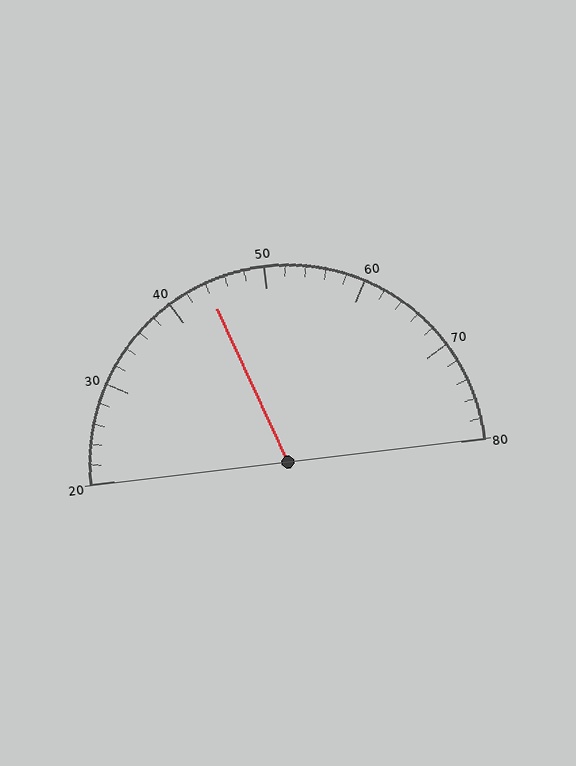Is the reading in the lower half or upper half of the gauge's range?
The reading is in the lower half of the range (20 to 80).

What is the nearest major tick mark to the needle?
The nearest major tick mark is 40.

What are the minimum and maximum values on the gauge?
The gauge ranges from 20 to 80.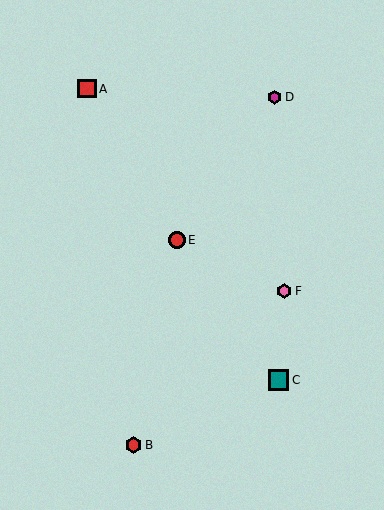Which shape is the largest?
The teal square (labeled C) is the largest.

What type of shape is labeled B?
Shape B is a red hexagon.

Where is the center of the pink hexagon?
The center of the pink hexagon is at (284, 291).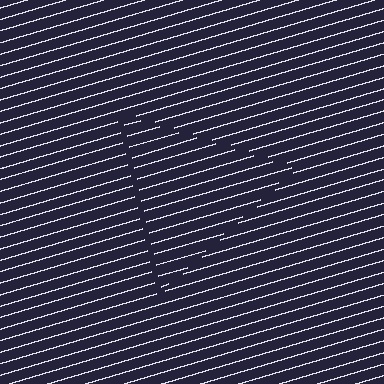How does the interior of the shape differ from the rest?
The interior of the shape contains the same grating, shifted by half a period — the contour is defined by the phase discontinuity where line-ends from the inner and outer gratings abut.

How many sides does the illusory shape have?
3 sides — the line-ends trace a triangle.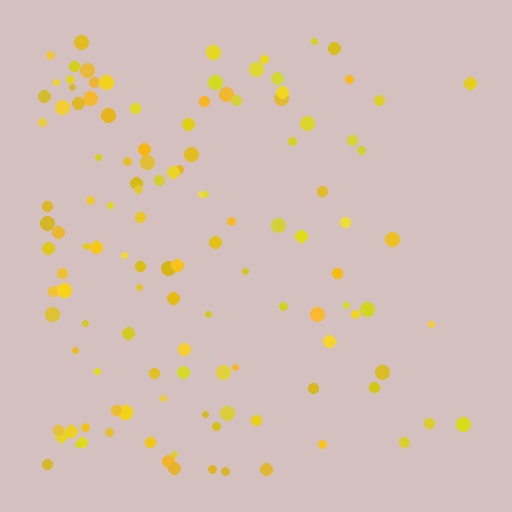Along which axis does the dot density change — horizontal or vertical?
Horizontal.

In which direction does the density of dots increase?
From right to left, with the left side densest.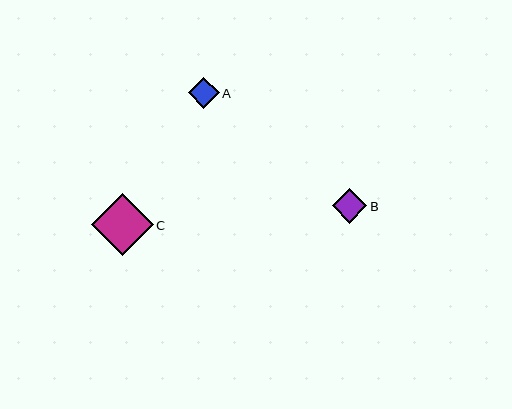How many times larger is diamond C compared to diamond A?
Diamond C is approximately 2.0 times the size of diamond A.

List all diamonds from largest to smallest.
From largest to smallest: C, B, A.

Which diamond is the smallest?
Diamond A is the smallest with a size of approximately 31 pixels.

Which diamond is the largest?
Diamond C is the largest with a size of approximately 62 pixels.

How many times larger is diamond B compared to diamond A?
Diamond B is approximately 1.1 times the size of diamond A.